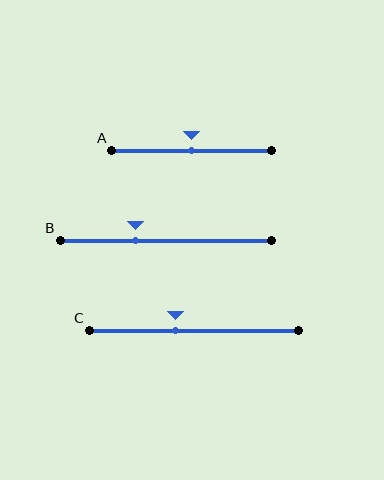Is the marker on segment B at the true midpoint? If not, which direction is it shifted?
No, the marker on segment B is shifted to the left by about 15% of the segment length.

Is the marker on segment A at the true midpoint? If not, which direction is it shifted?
Yes, the marker on segment A is at the true midpoint.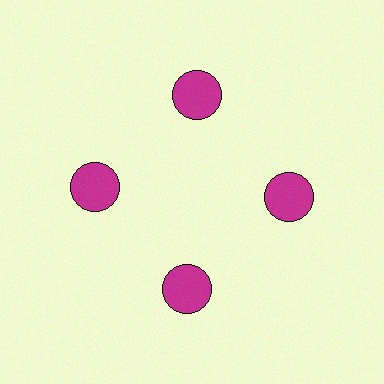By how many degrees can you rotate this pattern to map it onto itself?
The pattern maps onto itself every 90 degrees of rotation.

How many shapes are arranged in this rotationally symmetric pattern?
There are 4 shapes, arranged in 4 groups of 1.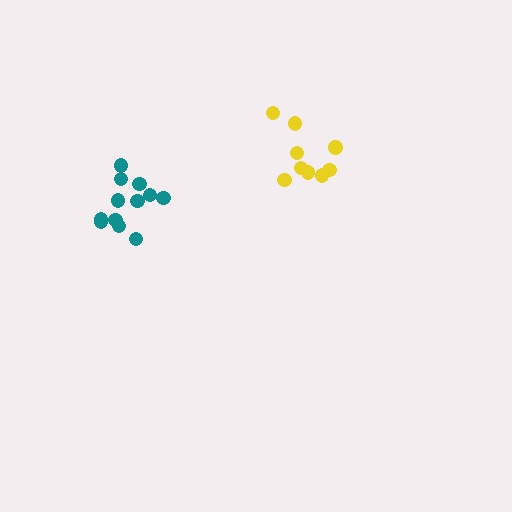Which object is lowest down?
The teal cluster is bottommost.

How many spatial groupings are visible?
There are 2 spatial groupings.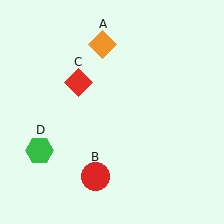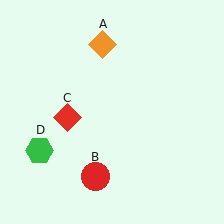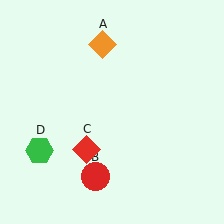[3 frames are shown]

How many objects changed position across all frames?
1 object changed position: red diamond (object C).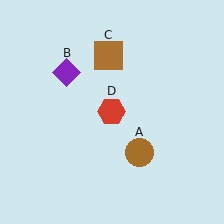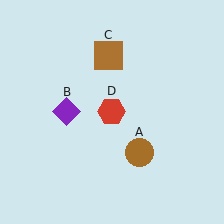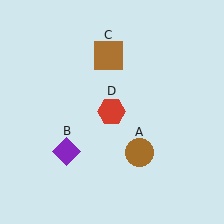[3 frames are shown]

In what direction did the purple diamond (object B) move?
The purple diamond (object B) moved down.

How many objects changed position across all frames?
1 object changed position: purple diamond (object B).